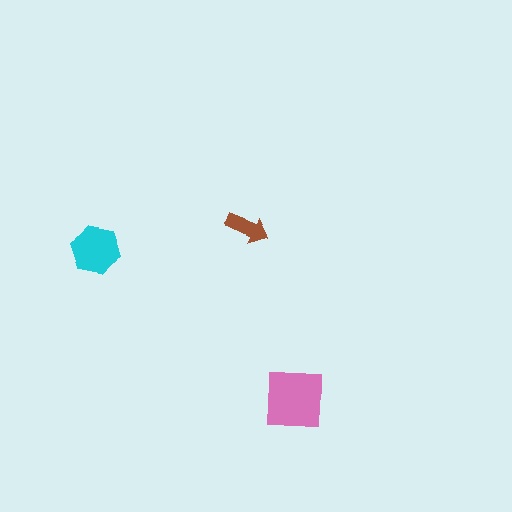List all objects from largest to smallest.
The pink square, the cyan hexagon, the brown arrow.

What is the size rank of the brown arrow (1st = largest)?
3rd.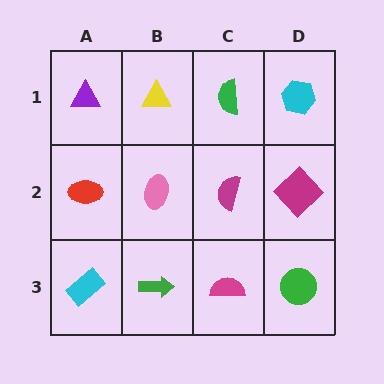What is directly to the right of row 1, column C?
A cyan hexagon.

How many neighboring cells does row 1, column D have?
2.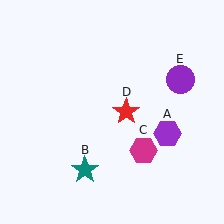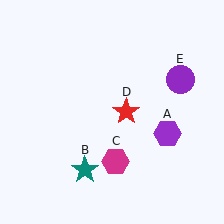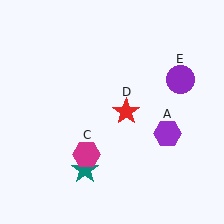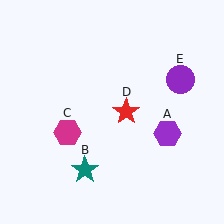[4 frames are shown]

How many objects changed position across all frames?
1 object changed position: magenta hexagon (object C).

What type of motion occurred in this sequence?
The magenta hexagon (object C) rotated clockwise around the center of the scene.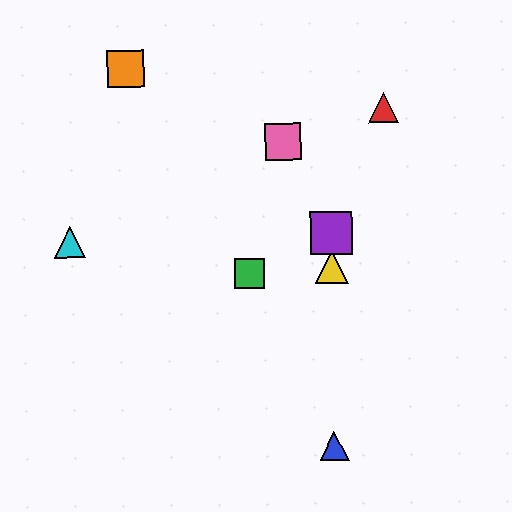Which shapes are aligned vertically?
The blue triangle, the yellow triangle, the purple square are aligned vertically.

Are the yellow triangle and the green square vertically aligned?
No, the yellow triangle is at x≈332 and the green square is at x≈250.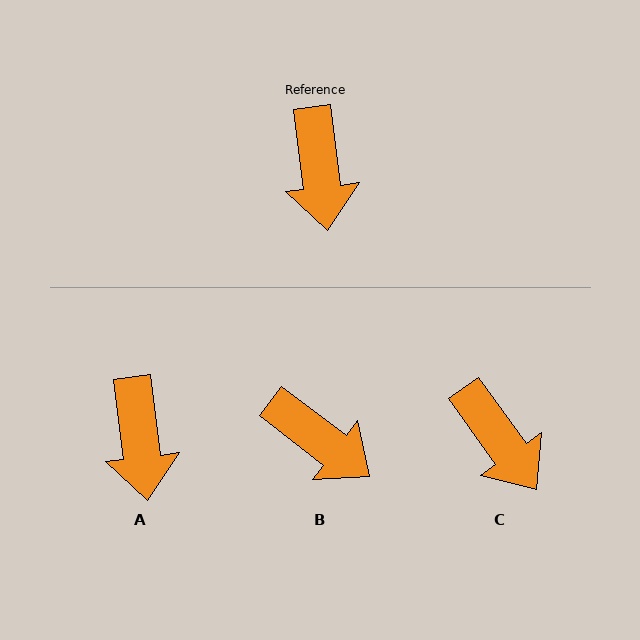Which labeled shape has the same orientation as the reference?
A.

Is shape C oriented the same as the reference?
No, it is off by about 29 degrees.